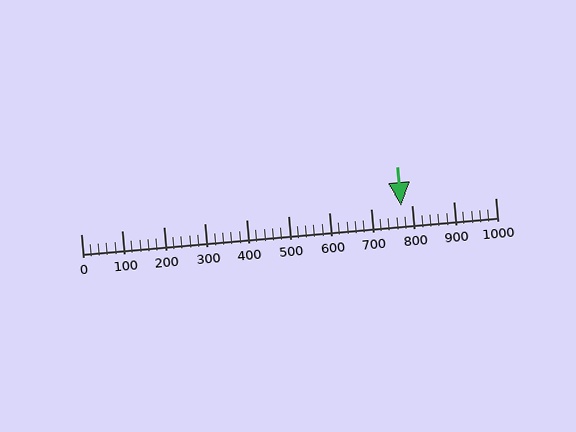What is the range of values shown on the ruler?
The ruler shows values from 0 to 1000.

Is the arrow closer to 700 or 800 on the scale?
The arrow is closer to 800.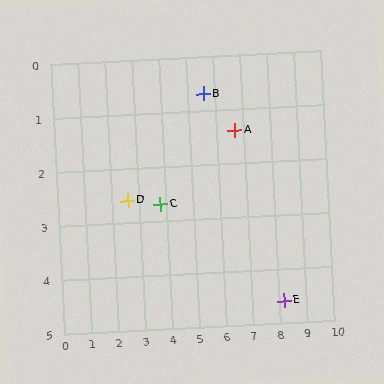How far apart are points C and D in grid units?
Points C and D are about 1.2 grid units apart.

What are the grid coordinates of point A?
Point A is at approximately (6.7, 1.4).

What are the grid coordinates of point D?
Point D is at approximately (2.6, 2.6).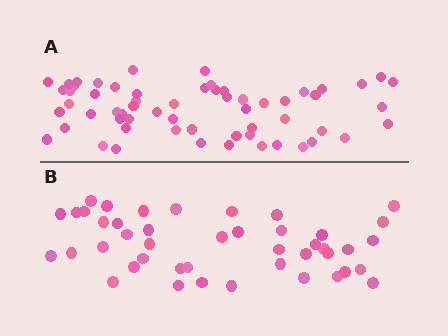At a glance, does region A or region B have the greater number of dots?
Region A (the top region) has more dots.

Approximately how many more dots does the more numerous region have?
Region A has approximately 15 more dots than region B.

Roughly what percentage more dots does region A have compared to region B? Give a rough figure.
About 35% more.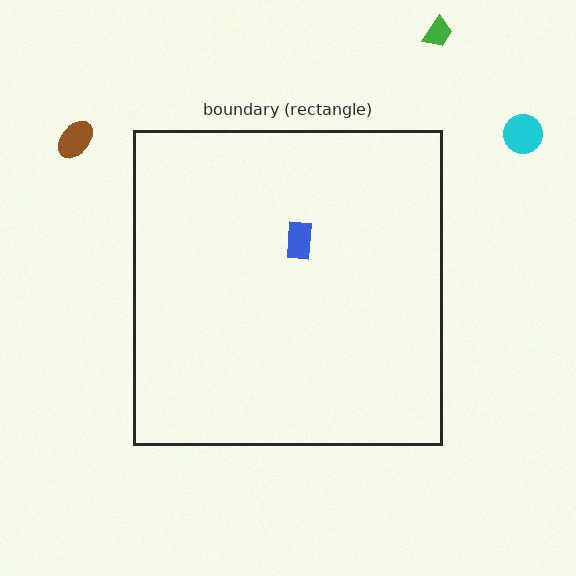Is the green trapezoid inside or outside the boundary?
Outside.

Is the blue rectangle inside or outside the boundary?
Inside.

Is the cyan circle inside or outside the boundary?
Outside.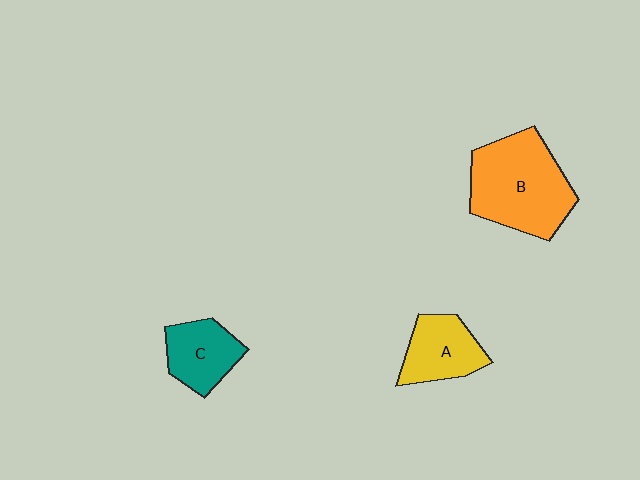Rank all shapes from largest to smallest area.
From largest to smallest: B (orange), A (yellow), C (teal).